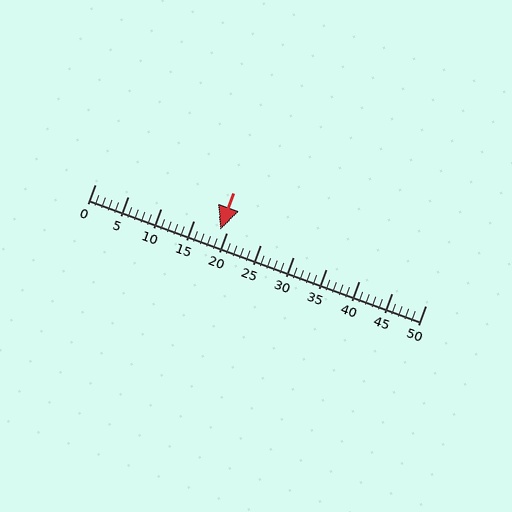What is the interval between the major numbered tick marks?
The major tick marks are spaced 5 units apart.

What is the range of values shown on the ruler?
The ruler shows values from 0 to 50.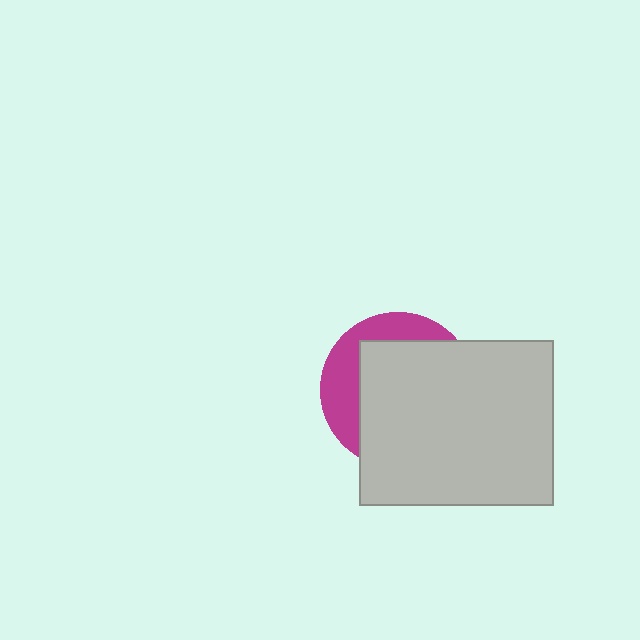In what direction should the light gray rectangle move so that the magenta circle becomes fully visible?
The light gray rectangle should move toward the lower-right. That is the shortest direction to clear the overlap and leave the magenta circle fully visible.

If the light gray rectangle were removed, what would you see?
You would see the complete magenta circle.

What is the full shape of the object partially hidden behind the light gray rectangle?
The partially hidden object is a magenta circle.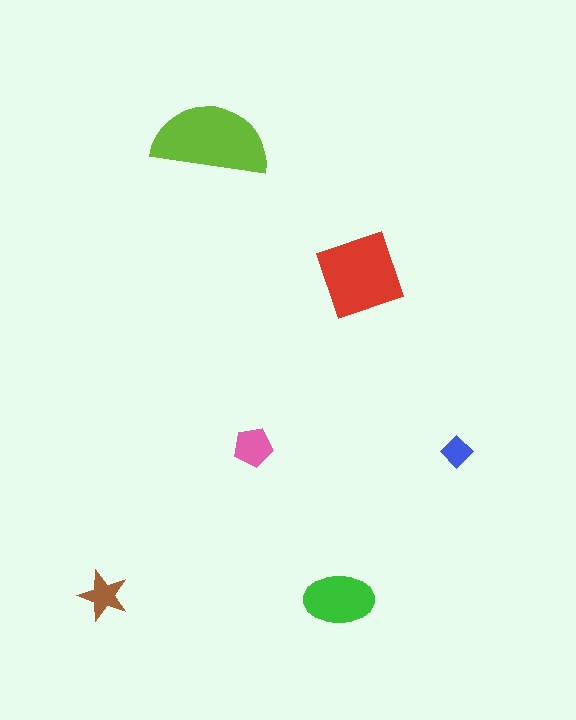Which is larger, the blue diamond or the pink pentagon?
The pink pentagon.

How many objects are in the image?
There are 6 objects in the image.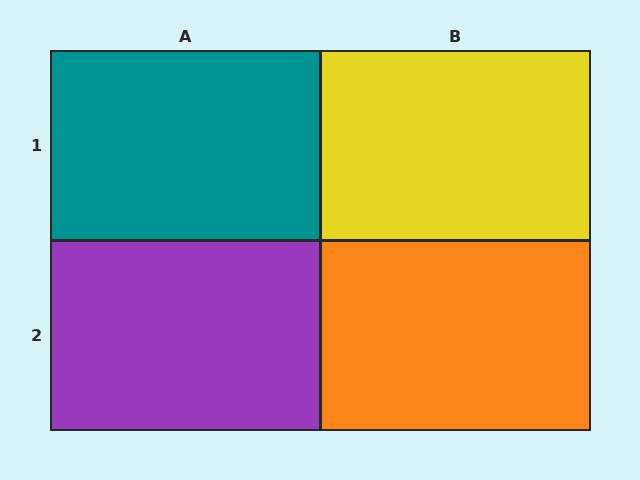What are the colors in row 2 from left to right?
Purple, orange.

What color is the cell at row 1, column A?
Teal.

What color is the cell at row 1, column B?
Yellow.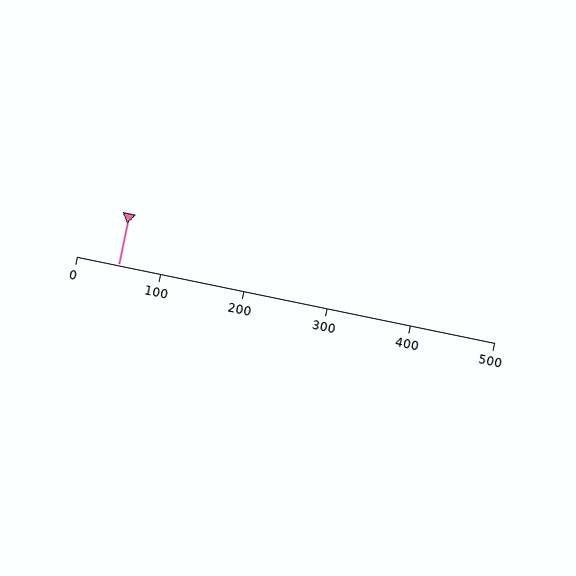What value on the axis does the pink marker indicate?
The marker indicates approximately 50.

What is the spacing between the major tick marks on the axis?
The major ticks are spaced 100 apart.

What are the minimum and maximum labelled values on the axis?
The axis runs from 0 to 500.